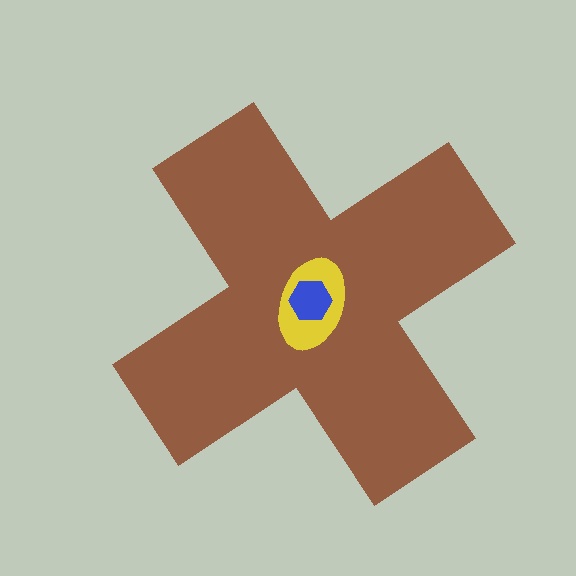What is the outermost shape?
The brown cross.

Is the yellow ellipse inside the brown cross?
Yes.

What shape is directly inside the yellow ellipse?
The blue hexagon.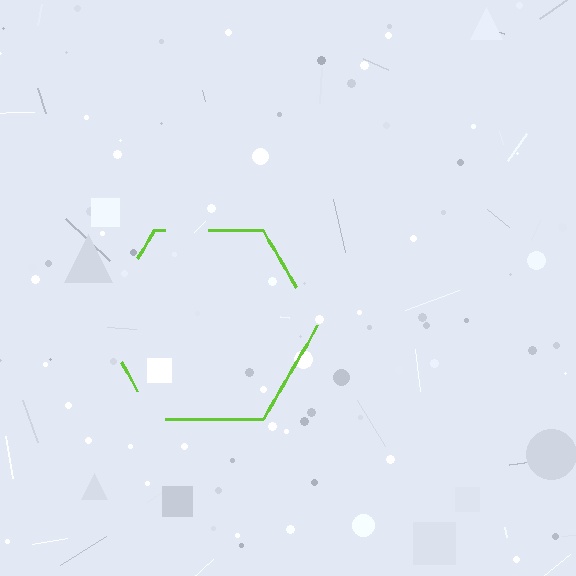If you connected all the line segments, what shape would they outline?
They would outline a hexagon.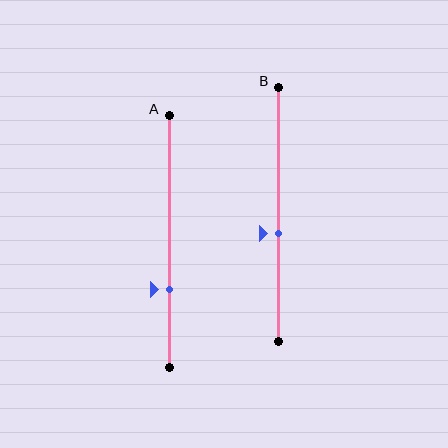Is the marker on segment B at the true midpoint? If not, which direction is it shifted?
No, the marker on segment B is shifted downward by about 7% of the segment length.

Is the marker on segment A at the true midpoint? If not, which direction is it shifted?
No, the marker on segment A is shifted downward by about 19% of the segment length.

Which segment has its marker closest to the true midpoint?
Segment B has its marker closest to the true midpoint.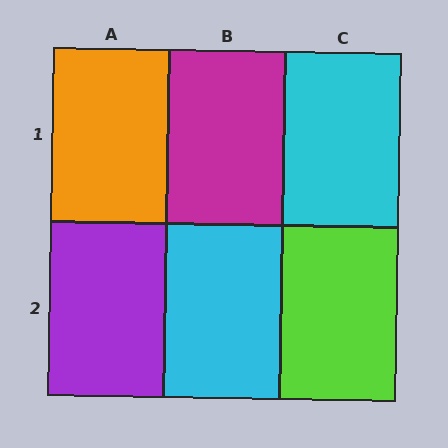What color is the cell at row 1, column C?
Cyan.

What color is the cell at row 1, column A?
Orange.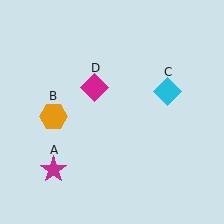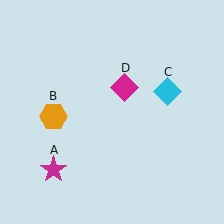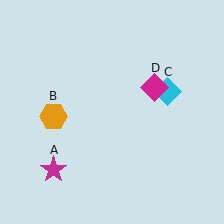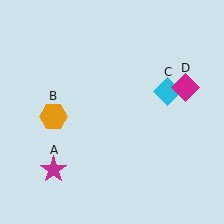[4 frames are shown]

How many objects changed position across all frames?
1 object changed position: magenta diamond (object D).